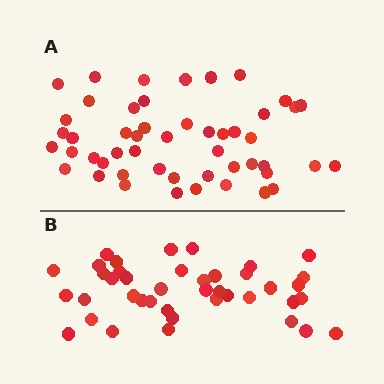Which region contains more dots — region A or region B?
Region A (the top region) has more dots.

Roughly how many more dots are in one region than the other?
Region A has roughly 8 or so more dots than region B.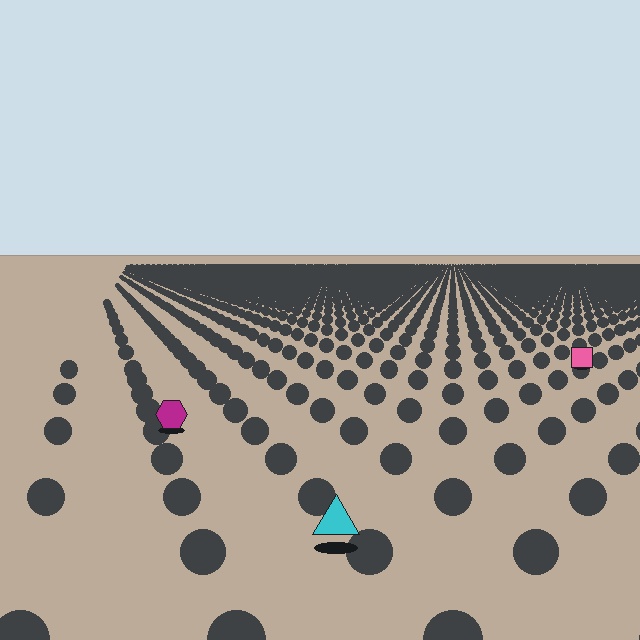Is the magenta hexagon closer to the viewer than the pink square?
Yes. The magenta hexagon is closer — you can tell from the texture gradient: the ground texture is coarser near it.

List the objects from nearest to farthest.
From nearest to farthest: the cyan triangle, the magenta hexagon, the pink square.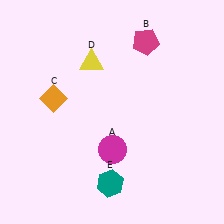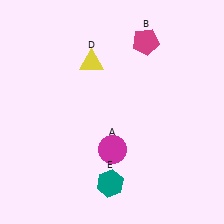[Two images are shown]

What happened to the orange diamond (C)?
The orange diamond (C) was removed in Image 2. It was in the top-left area of Image 1.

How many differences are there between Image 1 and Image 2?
There is 1 difference between the two images.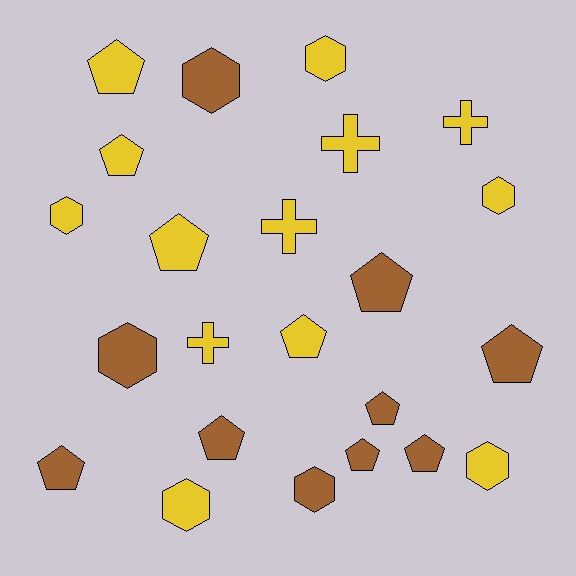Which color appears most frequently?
Yellow, with 13 objects.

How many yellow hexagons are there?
There are 5 yellow hexagons.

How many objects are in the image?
There are 23 objects.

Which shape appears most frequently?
Pentagon, with 11 objects.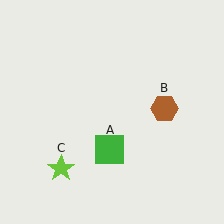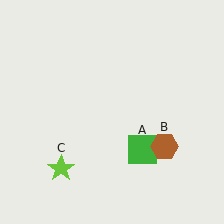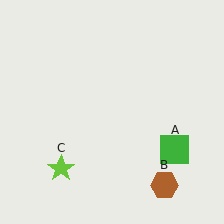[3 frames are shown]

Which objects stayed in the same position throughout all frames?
Lime star (object C) remained stationary.